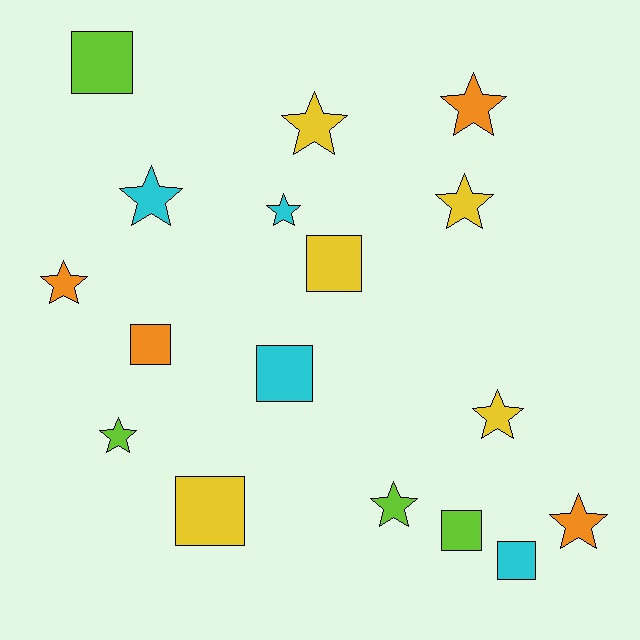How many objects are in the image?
There are 17 objects.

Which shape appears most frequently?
Star, with 10 objects.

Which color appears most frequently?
Yellow, with 5 objects.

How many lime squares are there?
There are 2 lime squares.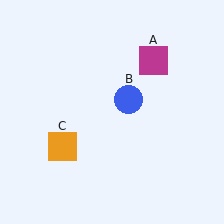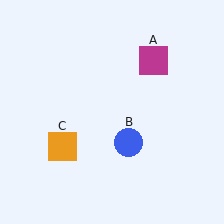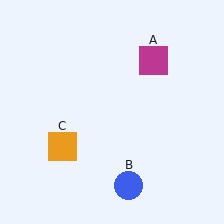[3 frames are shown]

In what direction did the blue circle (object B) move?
The blue circle (object B) moved down.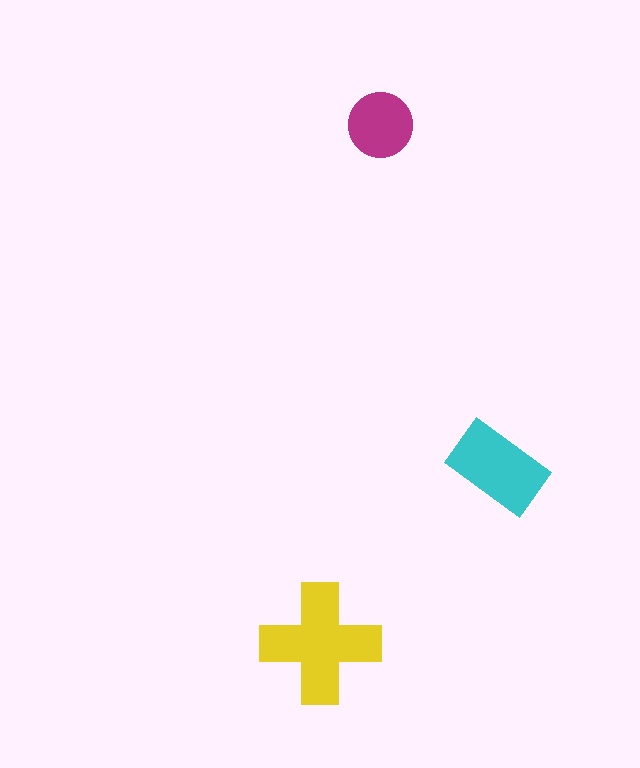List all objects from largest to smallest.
The yellow cross, the cyan rectangle, the magenta circle.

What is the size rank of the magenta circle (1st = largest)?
3rd.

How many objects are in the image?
There are 3 objects in the image.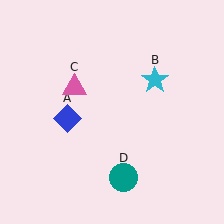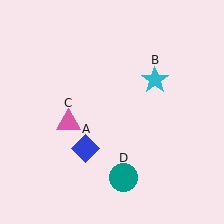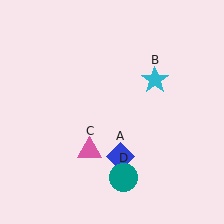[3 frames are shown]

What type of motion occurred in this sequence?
The blue diamond (object A), pink triangle (object C) rotated counterclockwise around the center of the scene.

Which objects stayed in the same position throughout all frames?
Cyan star (object B) and teal circle (object D) remained stationary.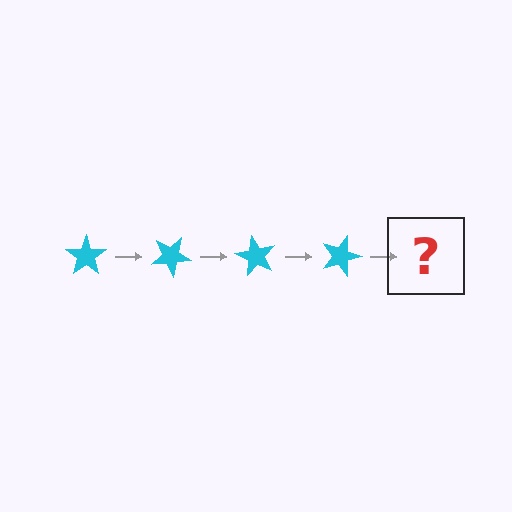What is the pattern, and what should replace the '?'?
The pattern is that the star rotates 30 degrees each step. The '?' should be a cyan star rotated 120 degrees.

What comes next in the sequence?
The next element should be a cyan star rotated 120 degrees.